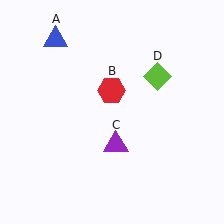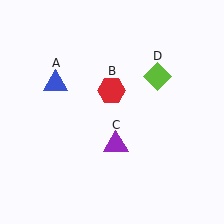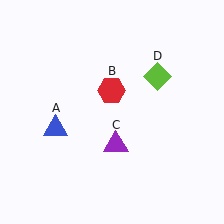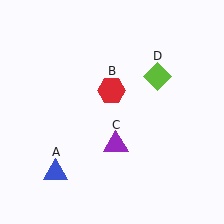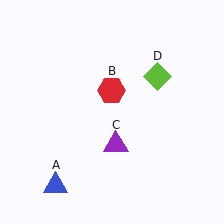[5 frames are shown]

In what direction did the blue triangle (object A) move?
The blue triangle (object A) moved down.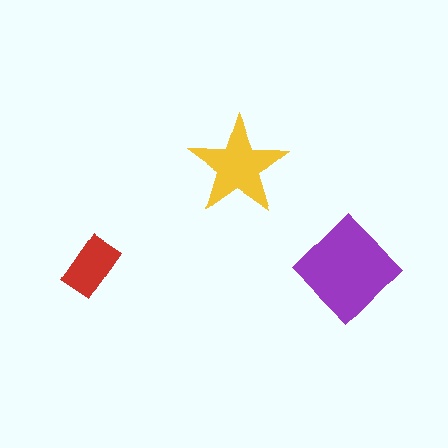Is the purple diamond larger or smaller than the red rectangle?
Larger.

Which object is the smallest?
The red rectangle.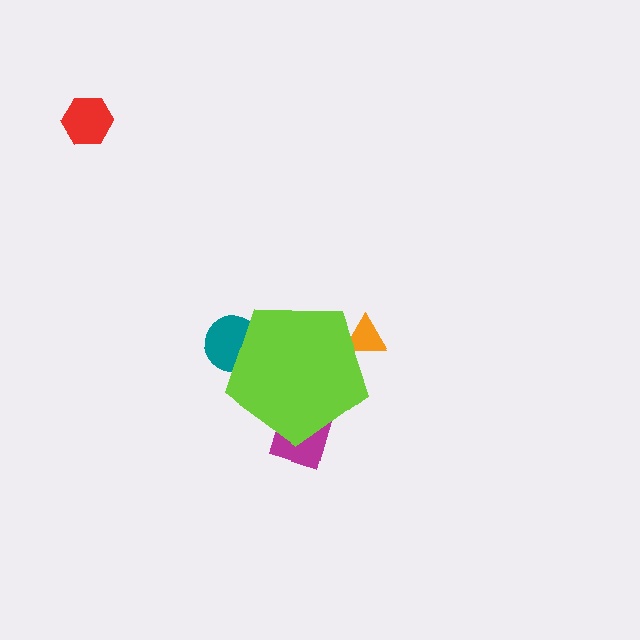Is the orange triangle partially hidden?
Yes, the orange triangle is partially hidden behind the lime pentagon.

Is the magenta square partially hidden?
Yes, the magenta square is partially hidden behind the lime pentagon.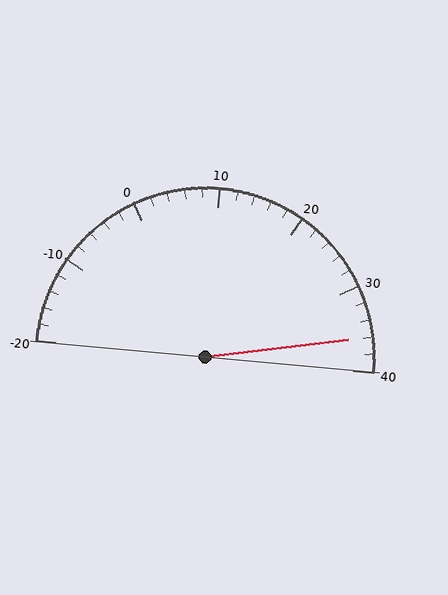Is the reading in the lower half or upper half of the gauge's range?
The reading is in the upper half of the range (-20 to 40).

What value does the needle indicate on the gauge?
The needle indicates approximately 36.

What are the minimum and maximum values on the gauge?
The gauge ranges from -20 to 40.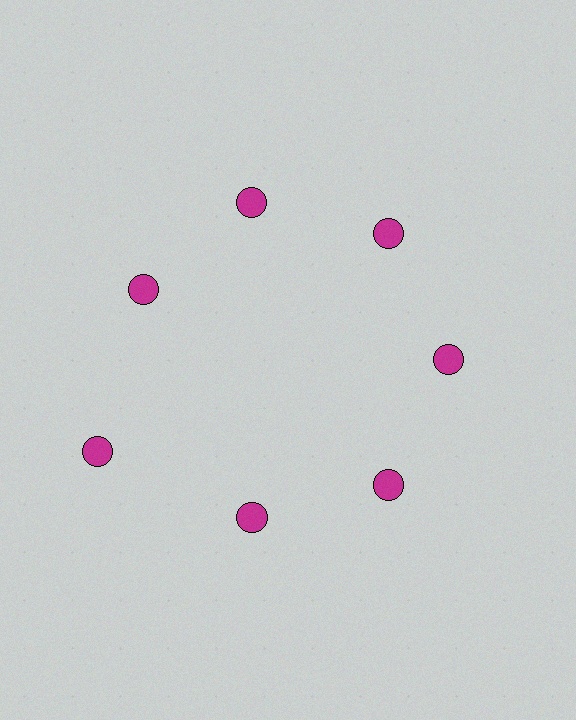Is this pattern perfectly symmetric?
No. The 7 magenta circles are arranged in a ring, but one element near the 8 o'clock position is pushed outward from the center, breaking the 7-fold rotational symmetry.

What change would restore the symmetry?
The symmetry would be restored by moving it inward, back onto the ring so that all 7 circles sit at equal angles and equal distance from the center.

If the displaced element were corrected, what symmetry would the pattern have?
It would have 7-fold rotational symmetry — the pattern would map onto itself every 51 degrees.